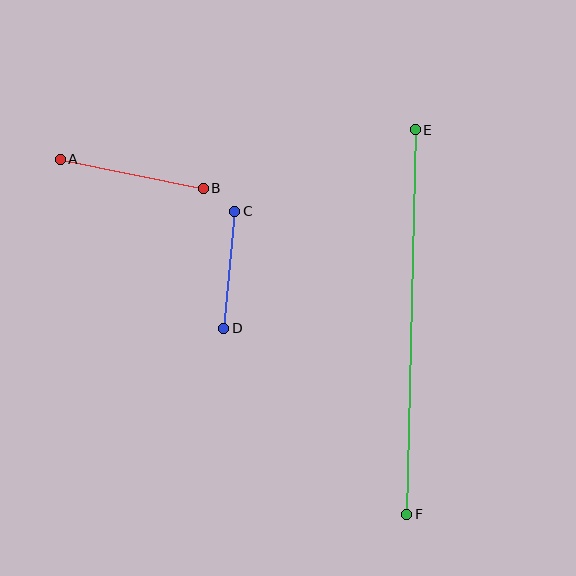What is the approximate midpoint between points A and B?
The midpoint is at approximately (132, 174) pixels.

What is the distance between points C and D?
The distance is approximately 117 pixels.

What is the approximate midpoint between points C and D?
The midpoint is at approximately (229, 270) pixels.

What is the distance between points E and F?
The distance is approximately 385 pixels.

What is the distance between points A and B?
The distance is approximately 146 pixels.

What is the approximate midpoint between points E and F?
The midpoint is at approximately (411, 322) pixels.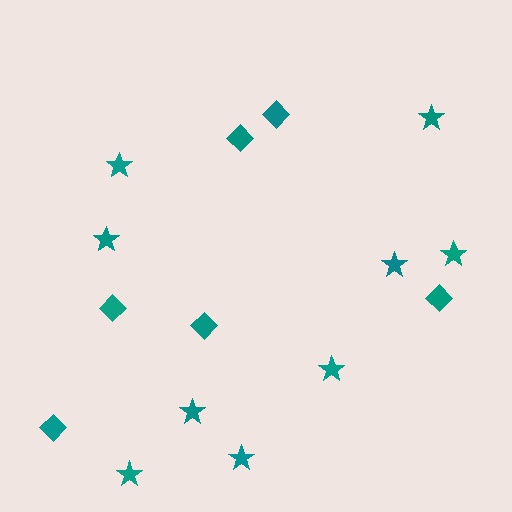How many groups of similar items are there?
There are 2 groups: one group of stars (9) and one group of diamonds (6).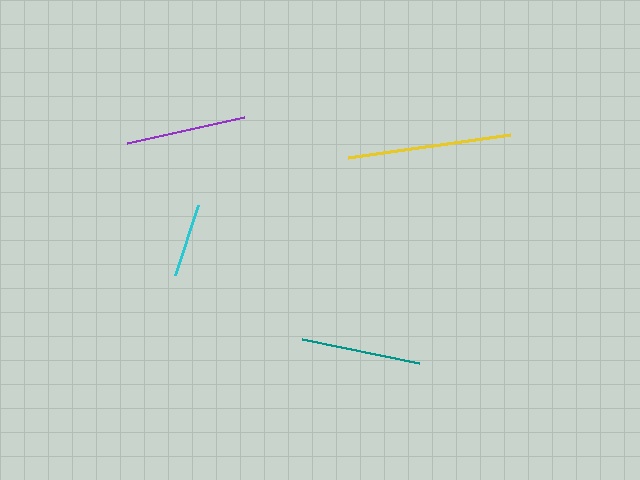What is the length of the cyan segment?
The cyan segment is approximately 74 pixels long.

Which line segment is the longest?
The yellow line is the longest at approximately 163 pixels.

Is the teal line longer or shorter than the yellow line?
The yellow line is longer than the teal line.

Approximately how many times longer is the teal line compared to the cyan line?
The teal line is approximately 1.6 times the length of the cyan line.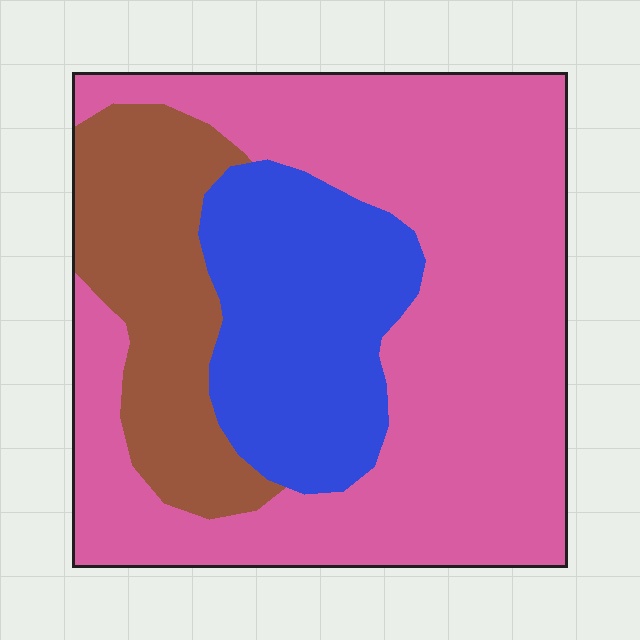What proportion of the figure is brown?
Brown takes up less than a quarter of the figure.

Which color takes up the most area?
Pink, at roughly 60%.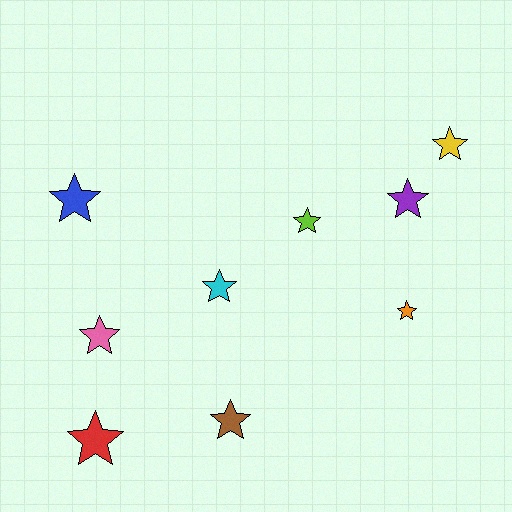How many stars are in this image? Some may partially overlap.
There are 9 stars.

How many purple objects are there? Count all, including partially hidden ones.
There is 1 purple object.